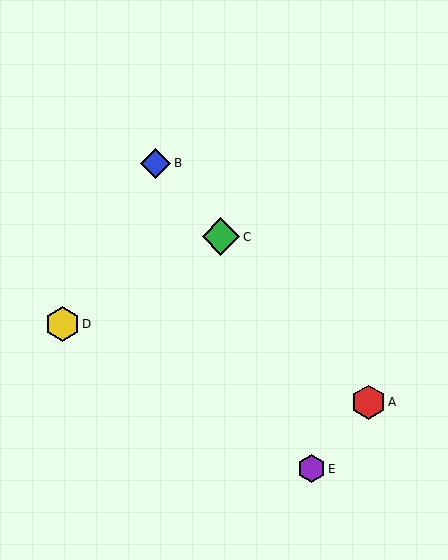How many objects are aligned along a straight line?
3 objects (A, B, C) are aligned along a straight line.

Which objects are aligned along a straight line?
Objects A, B, C are aligned along a straight line.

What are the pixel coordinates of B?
Object B is at (156, 163).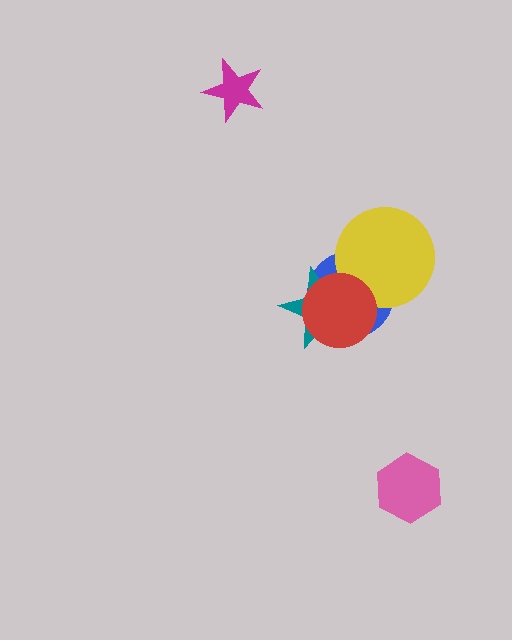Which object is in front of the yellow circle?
The red circle is in front of the yellow circle.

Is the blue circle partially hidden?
Yes, it is partially covered by another shape.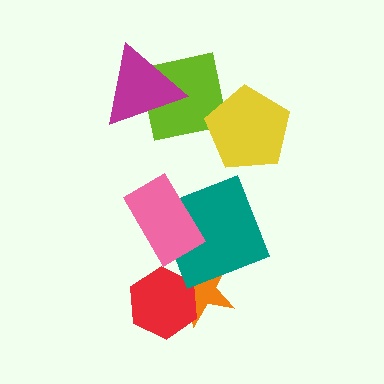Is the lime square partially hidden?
Yes, it is partially covered by another shape.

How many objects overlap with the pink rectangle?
1 object overlaps with the pink rectangle.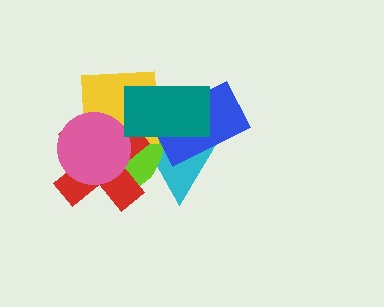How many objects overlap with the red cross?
4 objects overlap with the red cross.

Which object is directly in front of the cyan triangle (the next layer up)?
The lime ellipse is directly in front of the cyan triangle.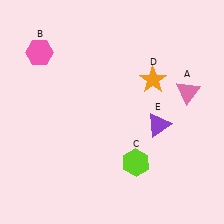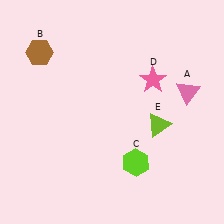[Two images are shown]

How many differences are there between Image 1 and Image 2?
There are 3 differences between the two images.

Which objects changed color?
B changed from pink to brown. D changed from orange to pink. E changed from purple to lime.